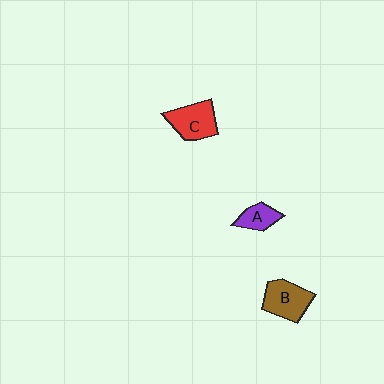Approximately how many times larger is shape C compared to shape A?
Approximately 1.7 times.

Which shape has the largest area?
Shape B (brown).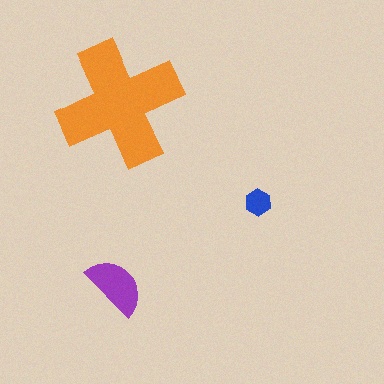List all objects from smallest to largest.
The blue hexagon, the purple semicircle, the orange cross.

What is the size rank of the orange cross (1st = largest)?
1st.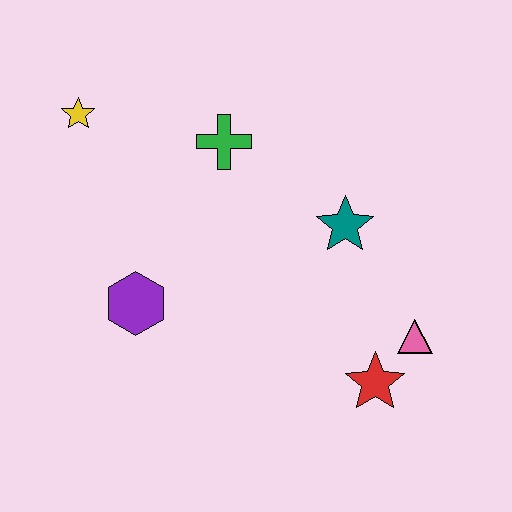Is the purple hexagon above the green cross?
No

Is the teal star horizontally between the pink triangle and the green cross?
Yes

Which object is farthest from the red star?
The yellow star is farthest from the red star.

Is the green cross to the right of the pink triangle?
No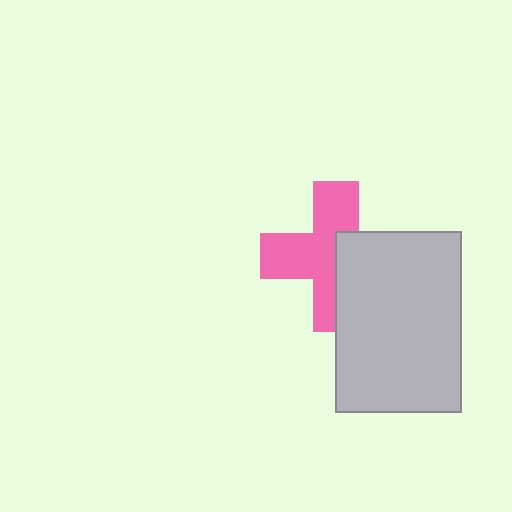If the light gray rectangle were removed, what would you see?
You would see the complete pink cross.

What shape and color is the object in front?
The object in front is a light gray rectangle.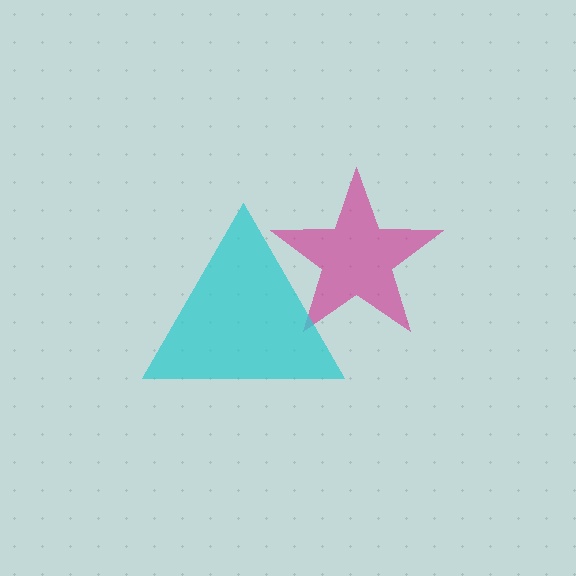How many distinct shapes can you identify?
There are 2 distinct shapes: a magenta star, a cyan triangle.